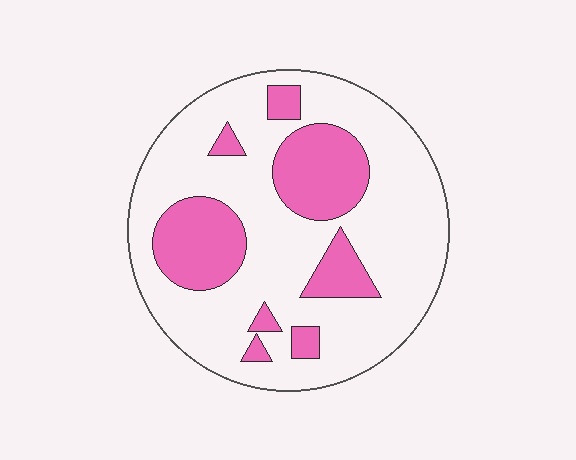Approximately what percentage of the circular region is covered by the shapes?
Approximately 25%.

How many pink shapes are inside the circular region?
8.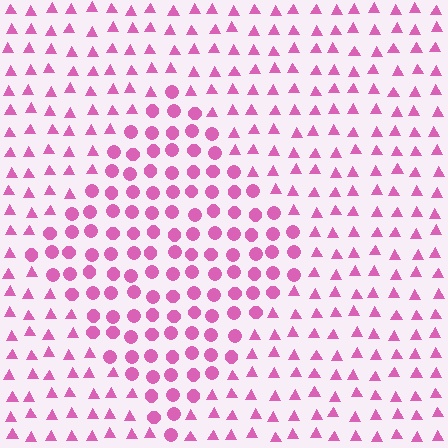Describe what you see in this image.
The image is filled with small pink elements arranged in a uniform grid. A diamond-shaped region contains circles, while the surrounding area contains triangles. The boundary is defined purely by the change in element shape.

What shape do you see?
I see a diamond.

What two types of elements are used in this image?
The image uses circles inside the diamond region and triangles outside it.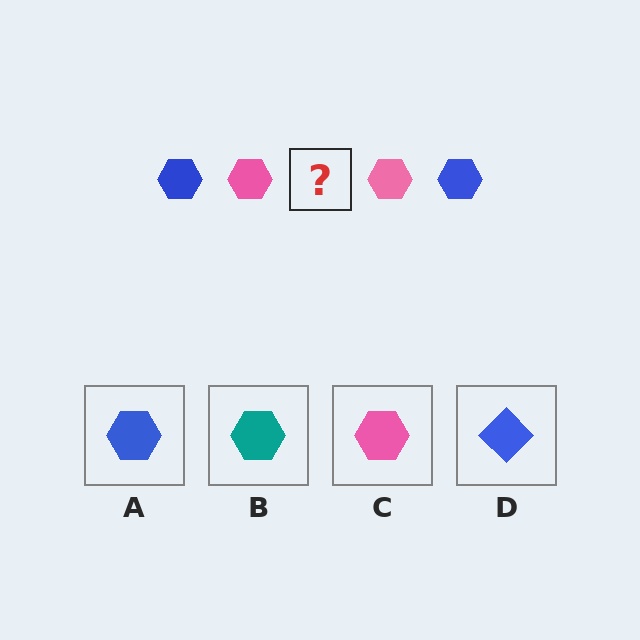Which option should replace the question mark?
Option A.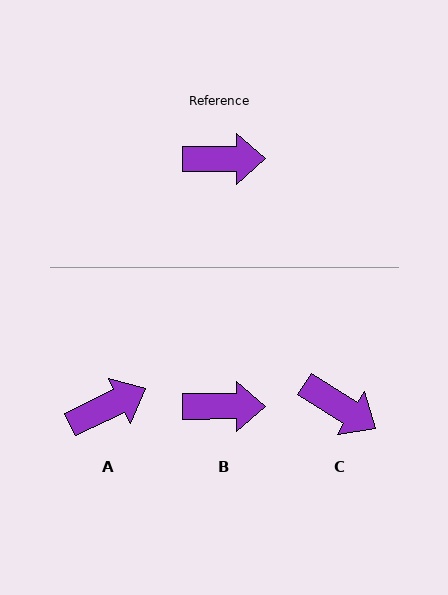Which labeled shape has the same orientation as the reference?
B.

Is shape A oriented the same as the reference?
No, it is off by about 25 degrees.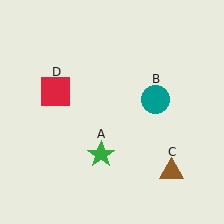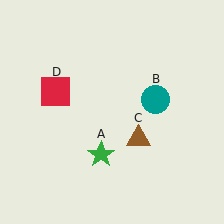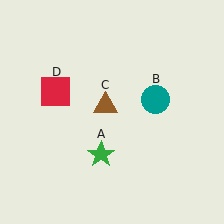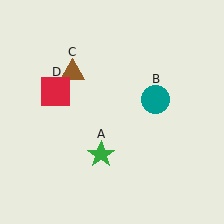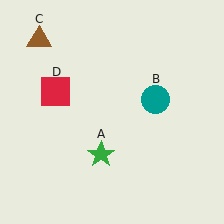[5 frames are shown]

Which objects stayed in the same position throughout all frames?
Green star (object A) and teal circle (object B) and red square (object D) remained stationary.